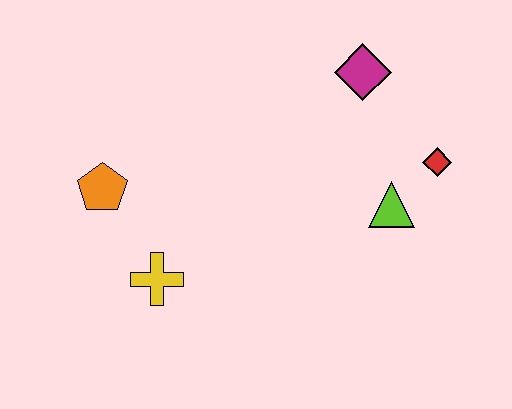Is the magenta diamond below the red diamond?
No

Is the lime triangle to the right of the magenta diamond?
Yes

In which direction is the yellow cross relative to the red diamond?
The yellow cross is to the left of the red diamond.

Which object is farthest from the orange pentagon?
The red diamond is farthest from the orange pentagon.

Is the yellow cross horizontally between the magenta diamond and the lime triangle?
No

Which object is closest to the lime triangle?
The red diamond is closest to the lime triangle.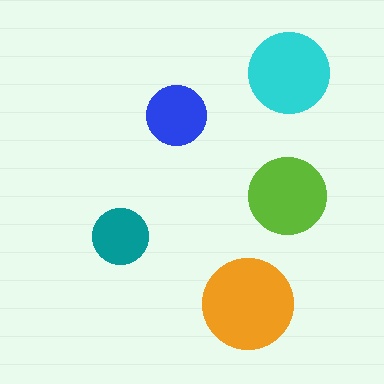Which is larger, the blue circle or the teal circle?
The blue one.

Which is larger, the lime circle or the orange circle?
The orange one.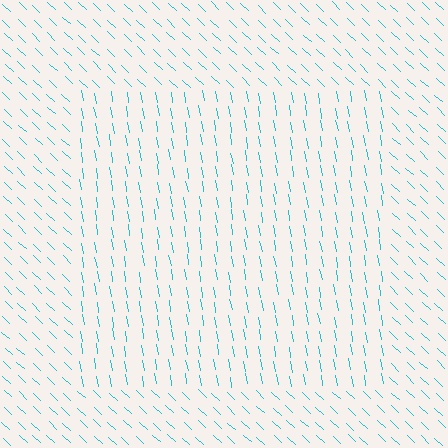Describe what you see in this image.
The image is filled with small cyan line segments. A rectangle region in the image has lines oriented differently from the surrounding lines, creating a visible texture boundary.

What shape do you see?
I see a rectangle.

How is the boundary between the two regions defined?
The boundary is defined purely by a change in line orientation (approximately 37 degrees difference). All lines are the same color and thickness.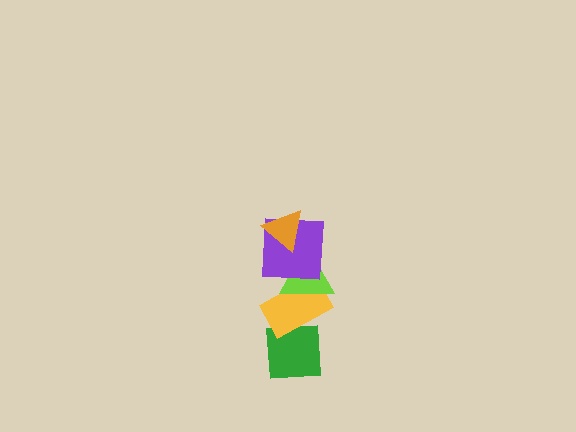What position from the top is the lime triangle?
The lime triangle is 3rd from the top.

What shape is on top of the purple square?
The orange triangle is on top of the purple square.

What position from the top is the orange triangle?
The orange triangle is 1st from the top.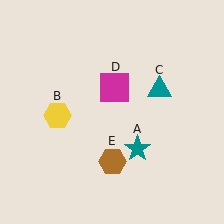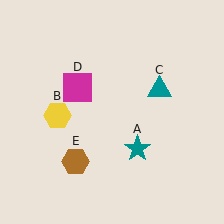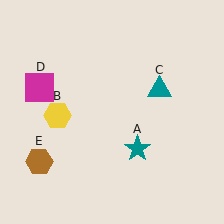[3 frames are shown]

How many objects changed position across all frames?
2 objects changed position: magenta square (object D), brown hexagon (object E).